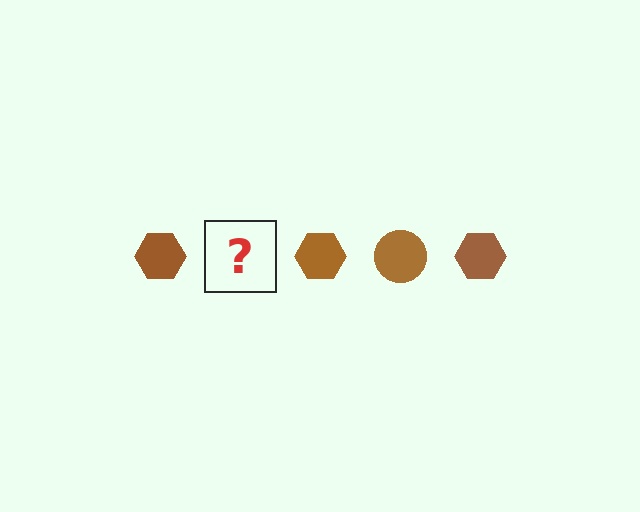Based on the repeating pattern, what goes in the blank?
The blank should be a brown circle.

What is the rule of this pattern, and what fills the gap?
The rule is that the pattern cycles through hexagon, circle shapes in brown. The gap should be filled with a brown circle.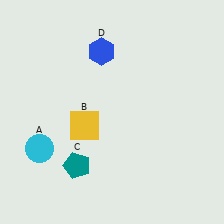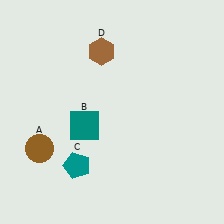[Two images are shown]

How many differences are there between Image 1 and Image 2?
There are 3 differences between the two images.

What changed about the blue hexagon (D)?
In Image 1, D is blue. In Image 2, it changed to brown.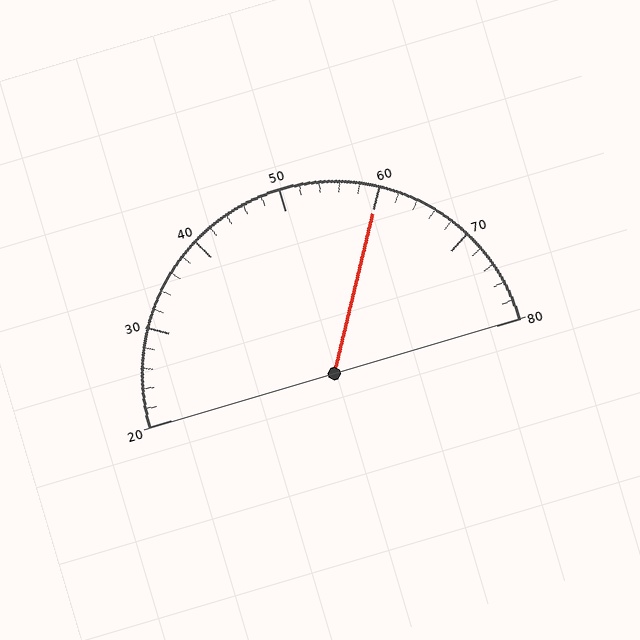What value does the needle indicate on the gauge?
The needle indicates approximately 60.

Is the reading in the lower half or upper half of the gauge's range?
The reading is in the upper half of the range (20 to 80).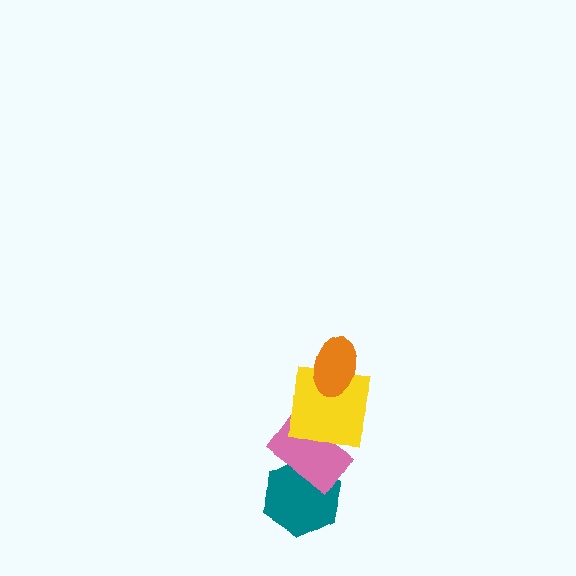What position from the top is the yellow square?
The yellow square is 2nd from the top.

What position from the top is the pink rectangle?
The pink rectangle is 3rd from the top.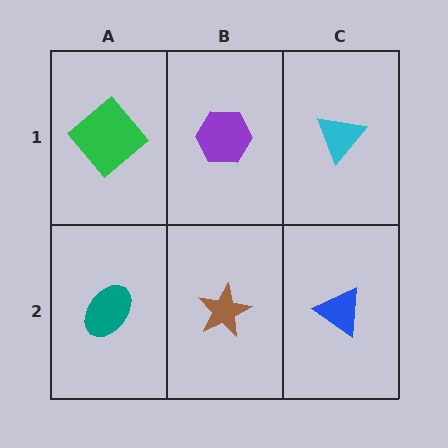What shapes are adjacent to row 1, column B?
A brown star (row 2, column B), a green diamond (row 1, column A), a cyan triangle (row 1, column C).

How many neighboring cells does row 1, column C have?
2.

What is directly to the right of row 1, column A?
A purple hexagon.